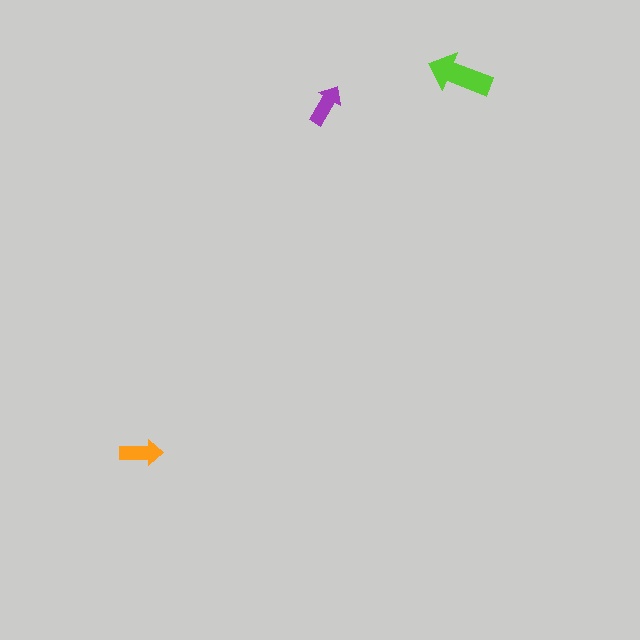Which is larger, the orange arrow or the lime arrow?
The lime one.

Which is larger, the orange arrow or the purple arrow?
The orange one.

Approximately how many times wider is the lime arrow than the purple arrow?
About 1.5 times wider.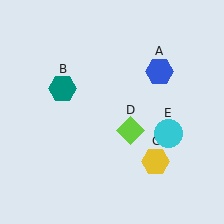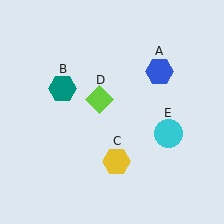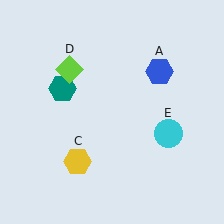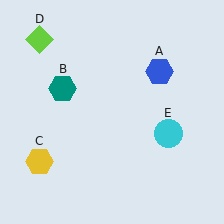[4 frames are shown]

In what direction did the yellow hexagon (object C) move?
The yellow hexagon (object C) moved left.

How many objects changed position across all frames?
2 objects changed position: yellow hexagon (object C), lime diamond (object D).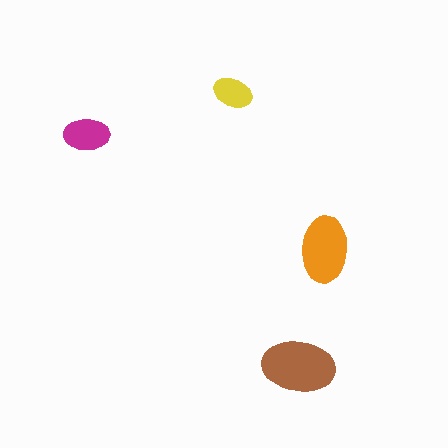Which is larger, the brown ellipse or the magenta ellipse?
The brown one.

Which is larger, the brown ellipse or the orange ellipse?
The brown one.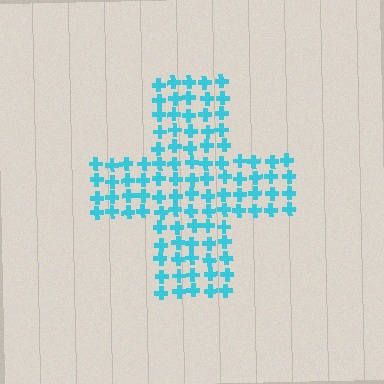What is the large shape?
The large shape is a cross.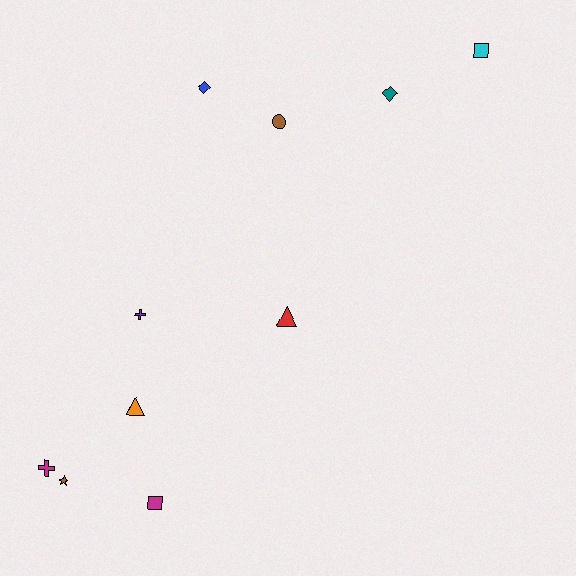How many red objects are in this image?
There is 1 red object.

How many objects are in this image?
There are 10 objects.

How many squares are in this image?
There are 2 squares.